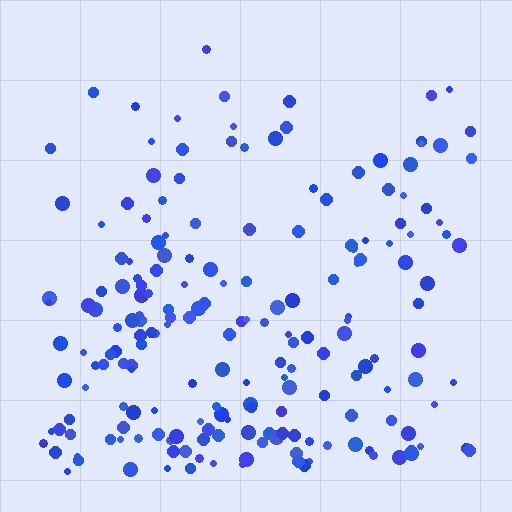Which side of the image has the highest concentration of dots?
The bottom.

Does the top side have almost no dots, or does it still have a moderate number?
Still a moderate number, just noticeably fewer than the bottom.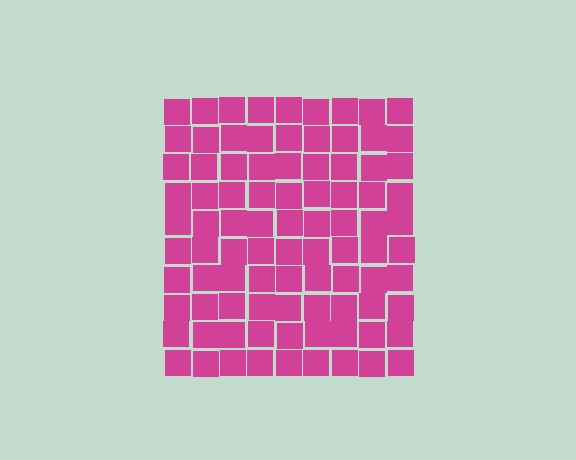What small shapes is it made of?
It is made of small squares.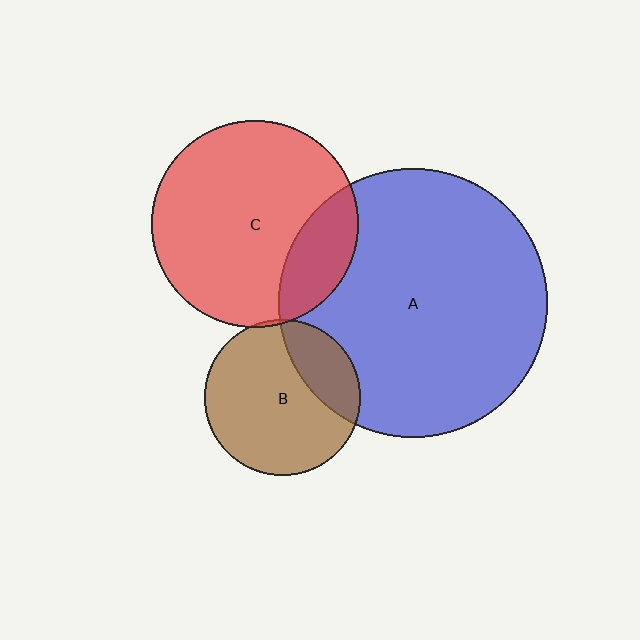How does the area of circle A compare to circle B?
Approximately 3.0 times.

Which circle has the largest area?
Circle A (blue).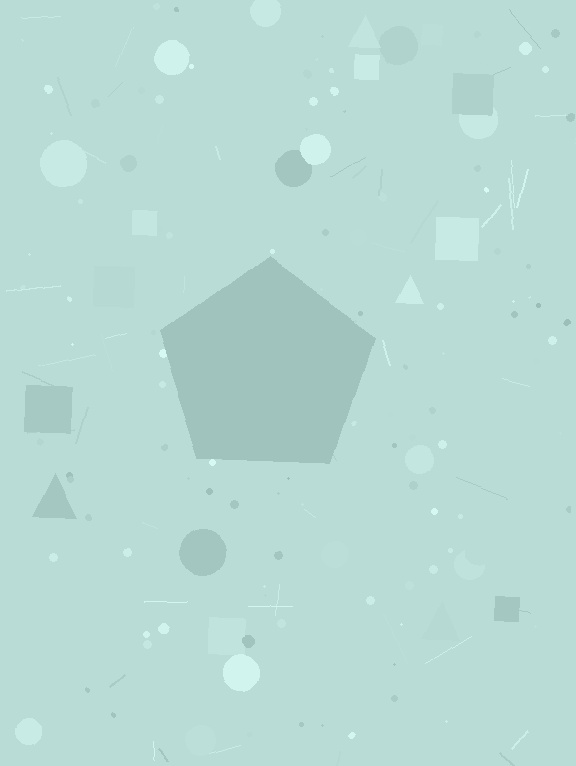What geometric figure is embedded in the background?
A pentagon is embedded in the background.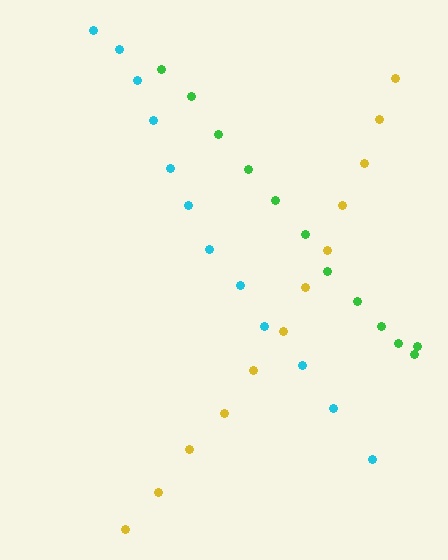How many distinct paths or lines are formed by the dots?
There are 3 distinct paths.